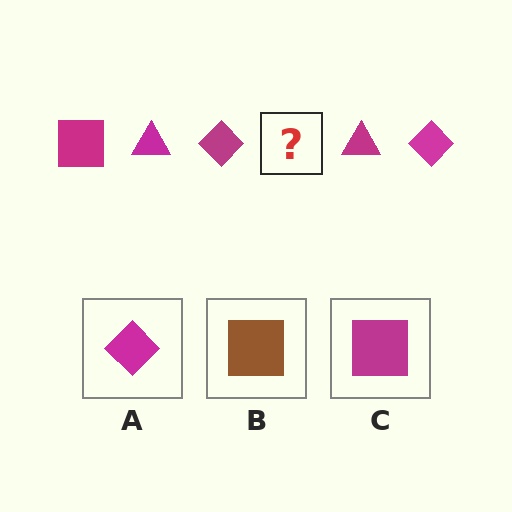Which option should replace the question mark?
Option C.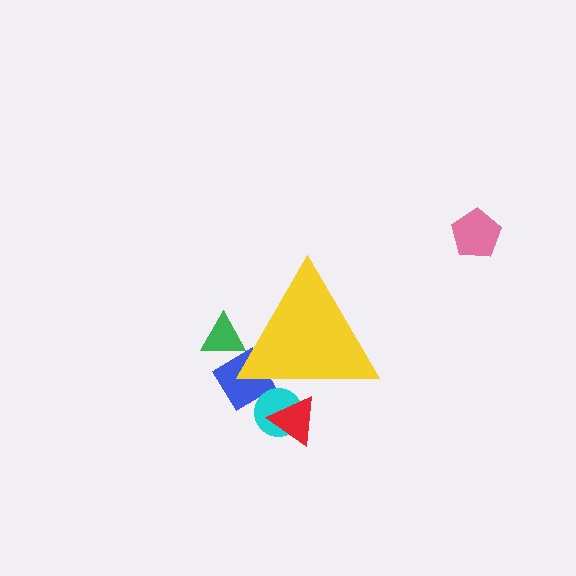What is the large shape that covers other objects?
A yellow triangle.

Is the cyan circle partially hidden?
Yes, the cyan circle is partially hidden behind the yellow triangle.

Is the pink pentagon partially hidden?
No, the pink pentagon is fully visible.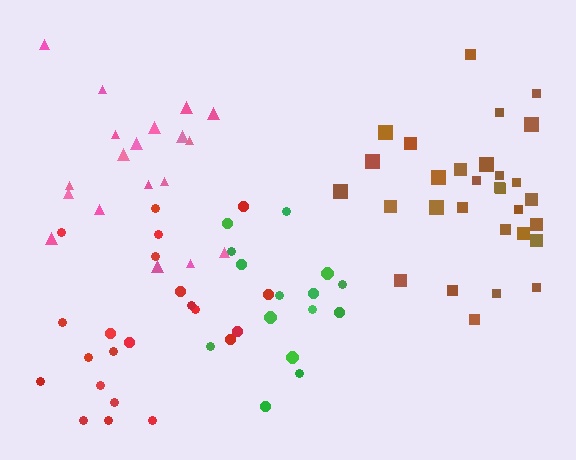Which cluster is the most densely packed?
Brown.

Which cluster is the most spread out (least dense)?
Pink.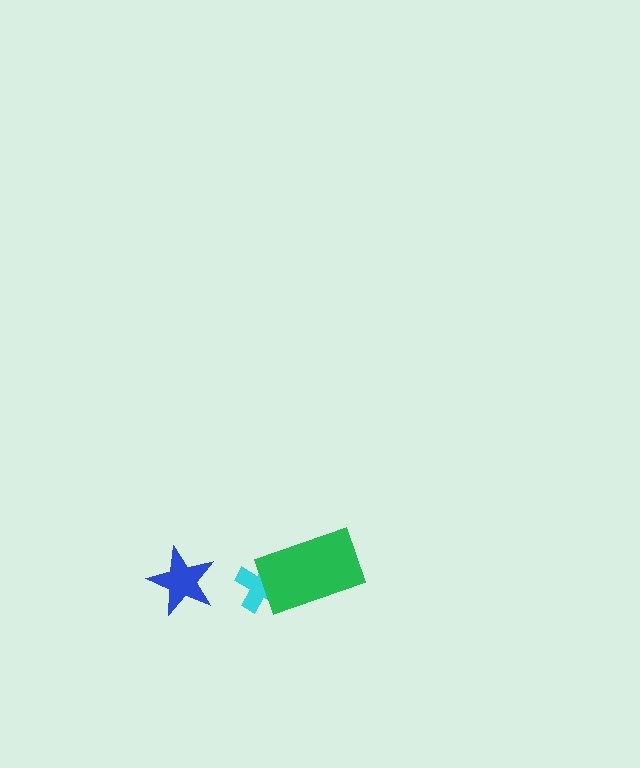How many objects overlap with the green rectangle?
1 object overlaps with the green rectangle.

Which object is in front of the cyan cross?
The green rectangle is in front of the cyan cross.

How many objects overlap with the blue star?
0 objects overlap with the blue star.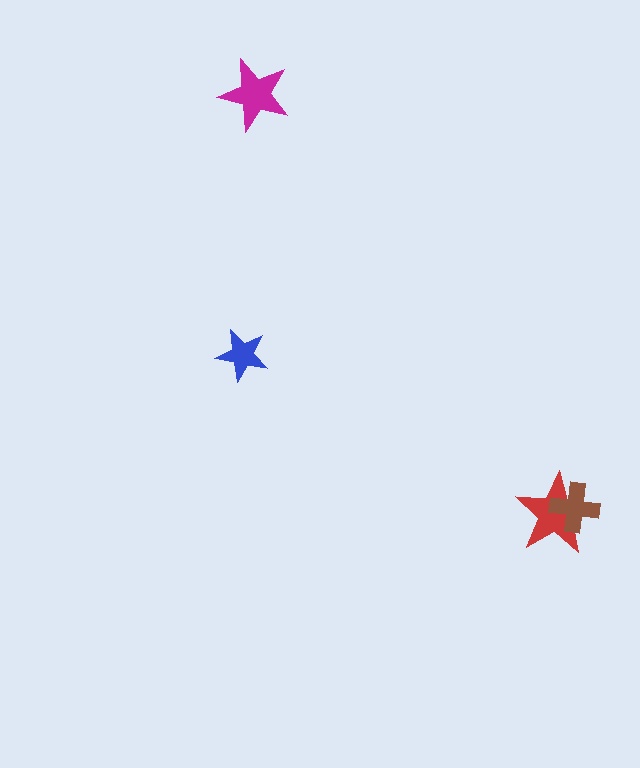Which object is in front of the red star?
The brown cross is in front of the red star.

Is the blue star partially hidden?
No, no other shape covers it.